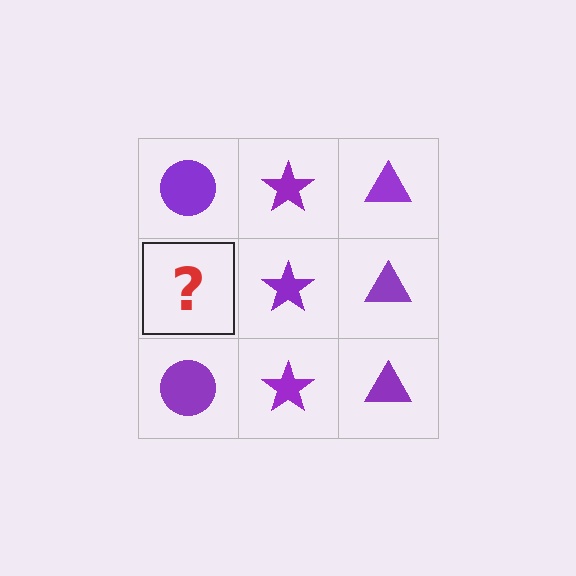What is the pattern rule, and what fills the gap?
The rule is that each column has a consistent shape. The gap should be filled with a purple circle.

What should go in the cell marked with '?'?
The missing cell should contain a purple circle.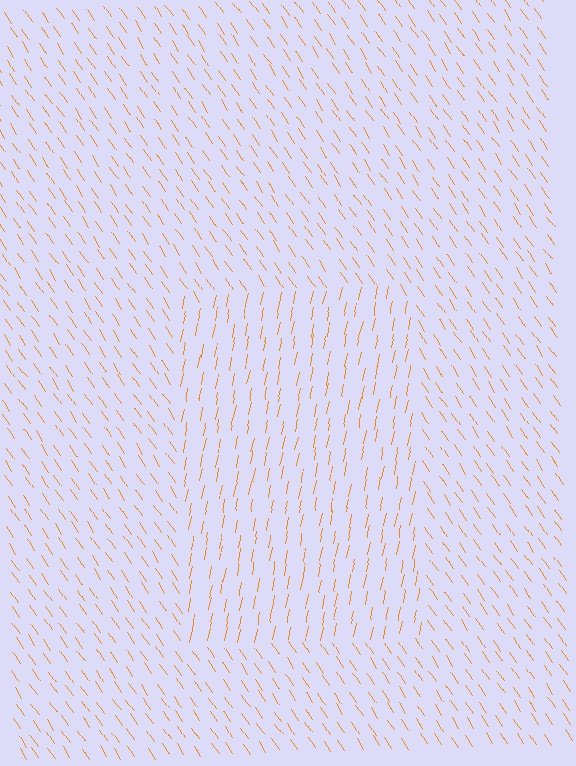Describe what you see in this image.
The image is filled with small orange line segments. A rectangle region in the image has lines oriented differently from the surrounding lines, creating a visible texture boundary.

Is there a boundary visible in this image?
Yes, there is a texture boundary formed by a change in line orientation.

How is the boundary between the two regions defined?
The boundary is defined purely by a change in line orientation (approximately 45 degrees difference). All lines are the same color and thickness.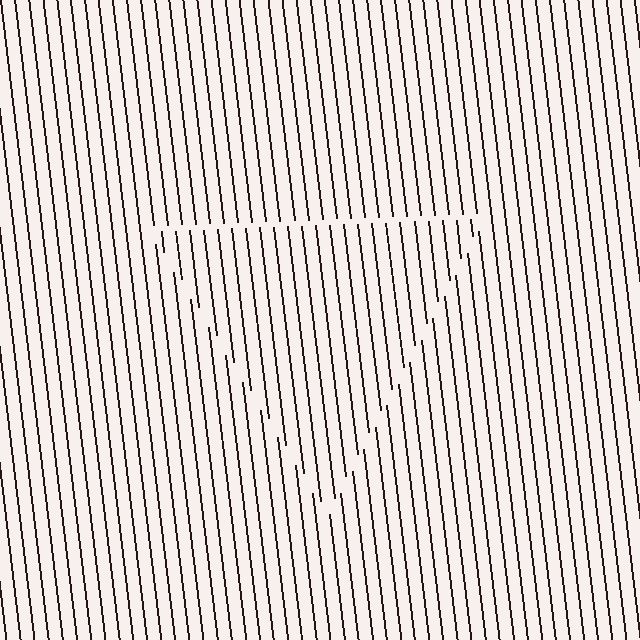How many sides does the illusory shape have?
3 sides — the line-ends trace a triangle.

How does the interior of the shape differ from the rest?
The interior of the shape contains the same grating, shifted by half a period — the contour is defined by the phase discontinuity where line-ends from the inner and outer gratings abut.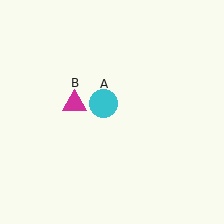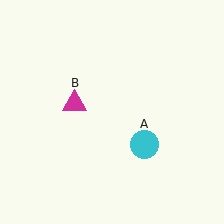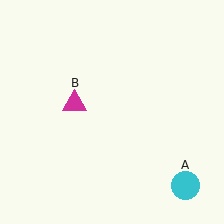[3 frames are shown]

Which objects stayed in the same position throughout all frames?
Magenta triangle (object B) remained stationary.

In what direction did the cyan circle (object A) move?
The cyan circle (object A) moved down and to the right.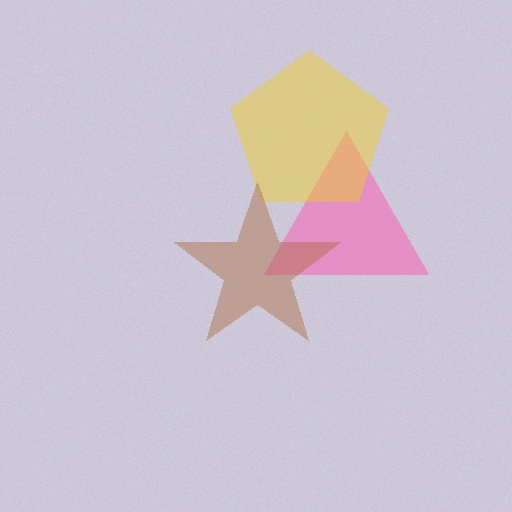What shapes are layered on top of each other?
The layered shapes are: a pink triangle, a yellow pentagon, a brown star.